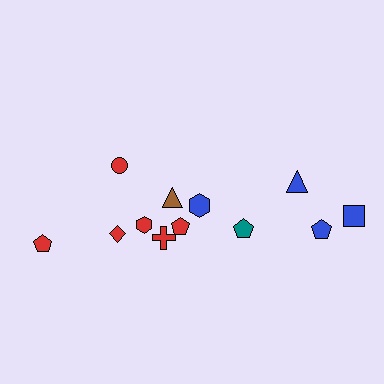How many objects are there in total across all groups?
There are 12 objects.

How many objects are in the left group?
There are 8 objects.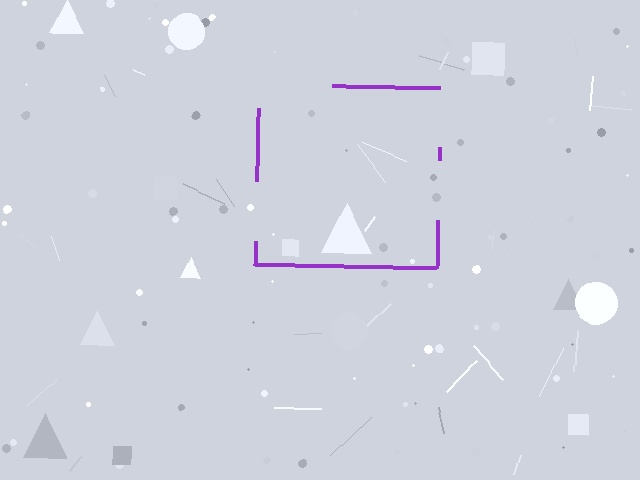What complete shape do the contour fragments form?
The contour fragments form a square.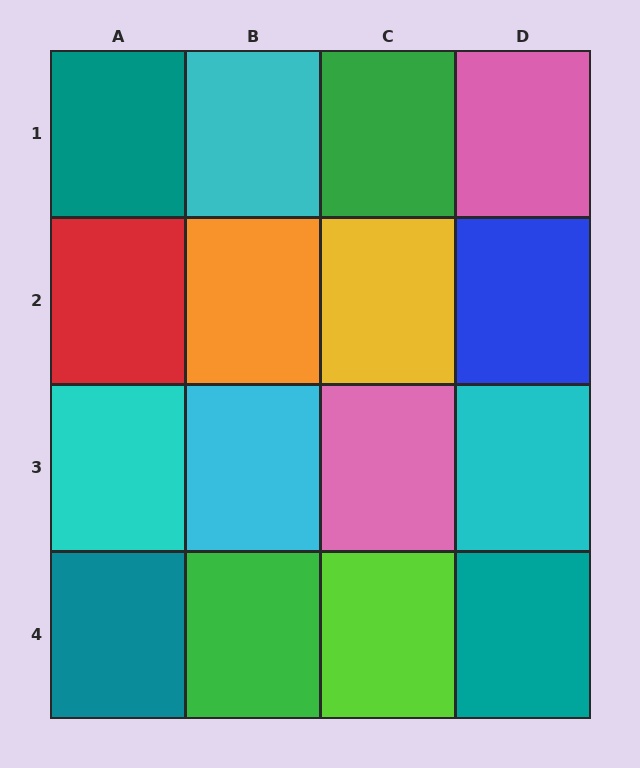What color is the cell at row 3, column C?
Pink.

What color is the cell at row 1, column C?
Green.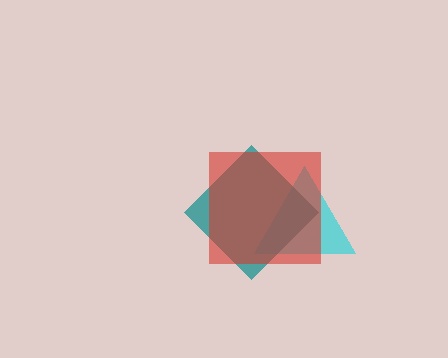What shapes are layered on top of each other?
The layered shapes are: a cyan triangle, a teal diamond, a red square.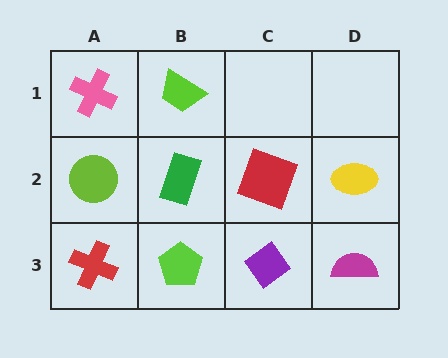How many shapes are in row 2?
4 shapes.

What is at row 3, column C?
A purple diamond.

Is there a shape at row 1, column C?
No, that cell is empty.